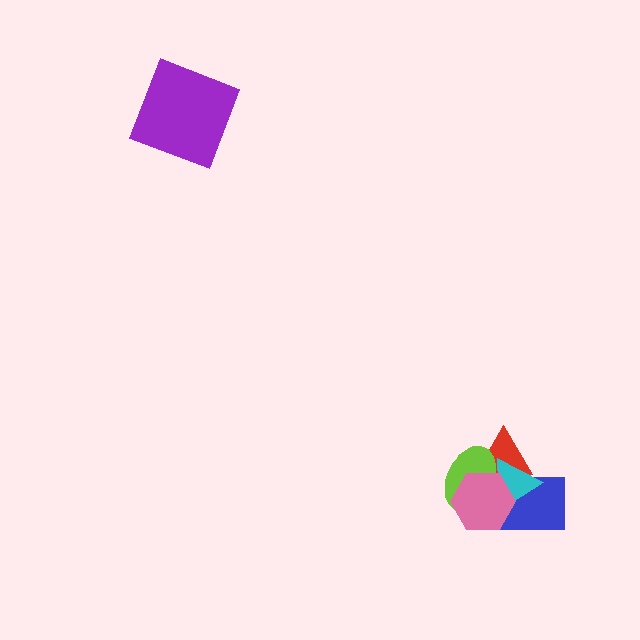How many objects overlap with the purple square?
0 objects overlap with the purple square.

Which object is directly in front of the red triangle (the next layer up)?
The blue rectangle is directly in front of the red triangle.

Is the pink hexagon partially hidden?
No, no other shape covers it.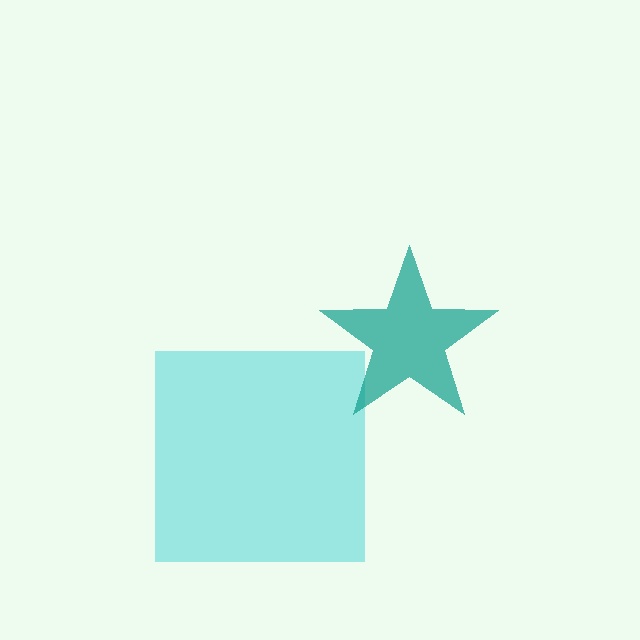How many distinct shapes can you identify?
There are 2 distinct shapes: a cyan square, a teal star.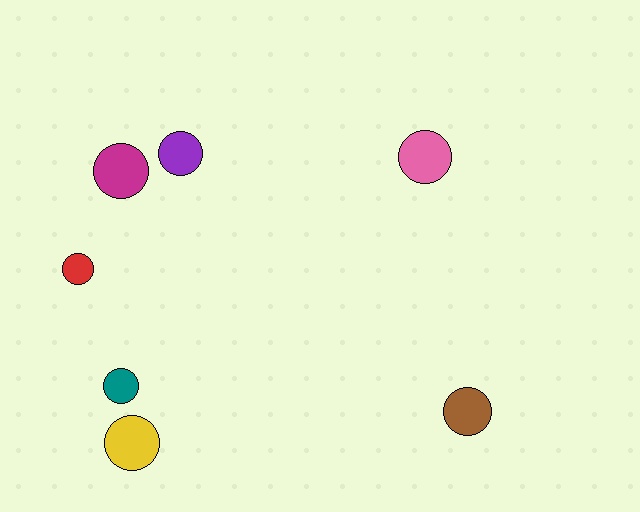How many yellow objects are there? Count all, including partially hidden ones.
There is 1 yellow object.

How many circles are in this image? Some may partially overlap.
There are 7 circles.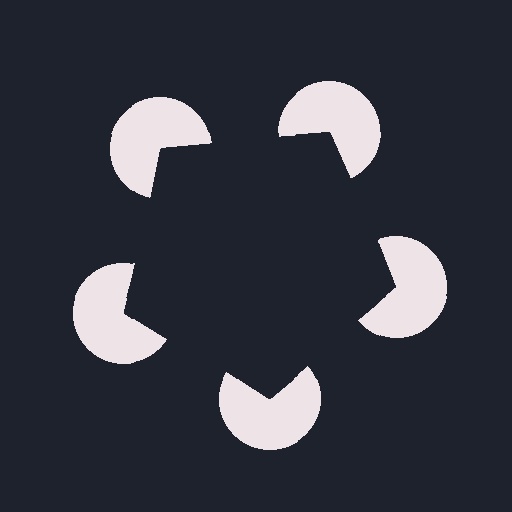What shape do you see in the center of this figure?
An illusory pentagon — its edges are inferred from the aligned wedge cuts in the pac-man discs, not physically drawn.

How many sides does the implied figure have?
5 sides.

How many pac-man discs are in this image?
There are 5 — one at each vertex of the illusory pentagon.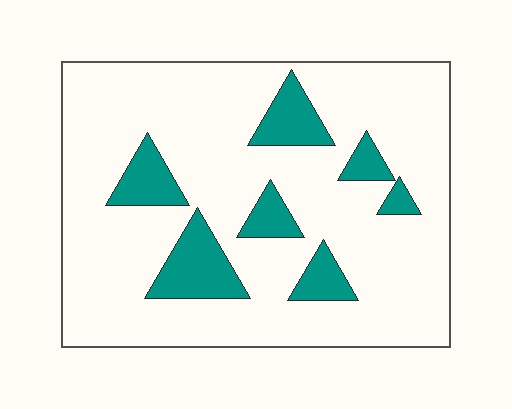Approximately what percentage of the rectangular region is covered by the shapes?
Approximately 15%.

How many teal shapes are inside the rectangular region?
7.